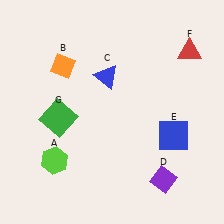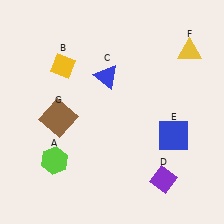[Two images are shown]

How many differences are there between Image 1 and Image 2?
There are 3 differences between the two images.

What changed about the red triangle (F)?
In Image 1, F is red. In Image 2, it changed to yellow.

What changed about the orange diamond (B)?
In Image 1, B is orange. In Image 2, it changed to yellow.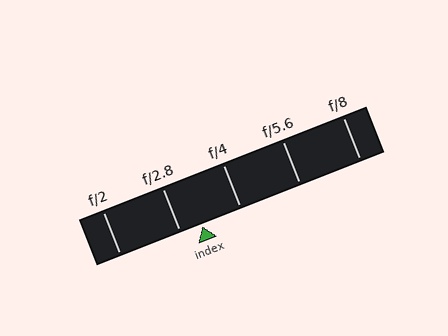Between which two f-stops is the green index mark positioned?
The index mark is between f/2.8 and f/4.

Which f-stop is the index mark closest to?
The index mark is closest to f/2.8.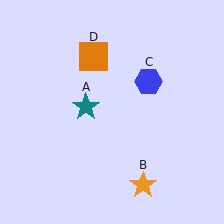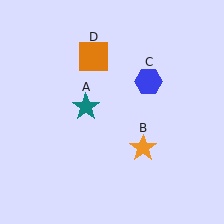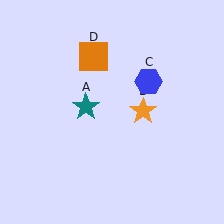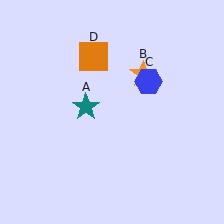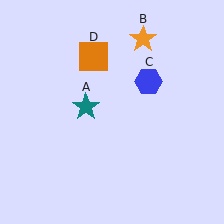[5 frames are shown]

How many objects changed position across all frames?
1 object changed position: orange star (object B).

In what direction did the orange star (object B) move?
The orange star (object B) moved up.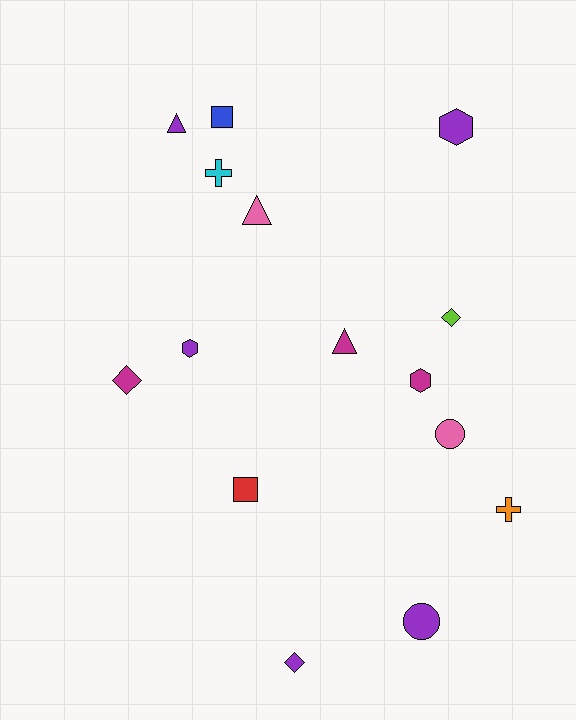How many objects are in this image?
There are 15 objects.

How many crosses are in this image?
There are 2 crosses.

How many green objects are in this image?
There are no green objects.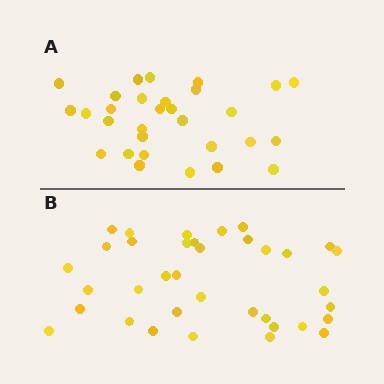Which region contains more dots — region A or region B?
Region B (the bottom region) has more dots.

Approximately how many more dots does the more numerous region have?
Region B has about 6 more dots than region A.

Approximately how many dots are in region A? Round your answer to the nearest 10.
About 30 dots.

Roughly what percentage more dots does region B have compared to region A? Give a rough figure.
About 20% more.